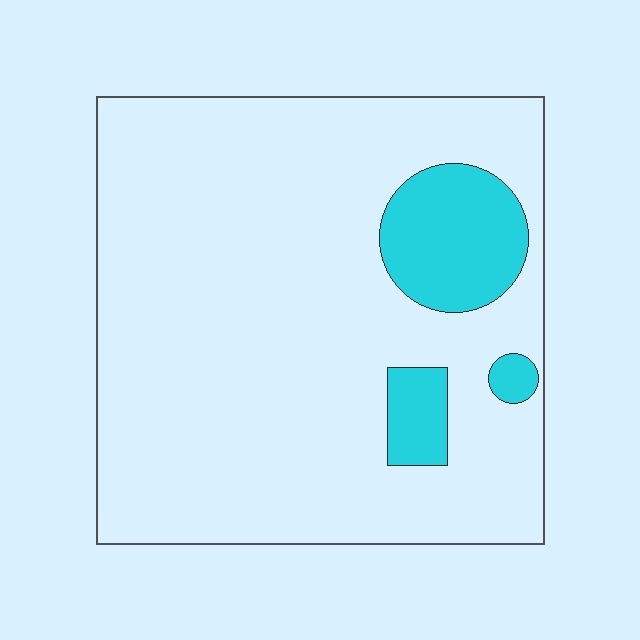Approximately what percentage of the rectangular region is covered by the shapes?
Approximately 15%.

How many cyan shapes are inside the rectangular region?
3.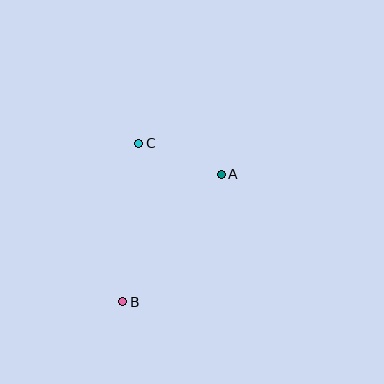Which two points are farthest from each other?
Points A and B are farthest from each other.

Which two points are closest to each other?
Points A and C are closest to each other.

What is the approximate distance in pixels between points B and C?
The distance between B and C is approximately 159 pixels.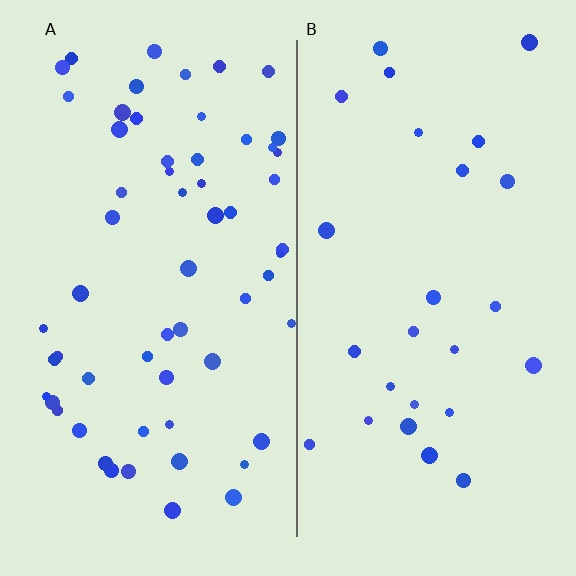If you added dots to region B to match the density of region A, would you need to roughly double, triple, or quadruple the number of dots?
Approximately double.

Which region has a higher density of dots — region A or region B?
A (the left).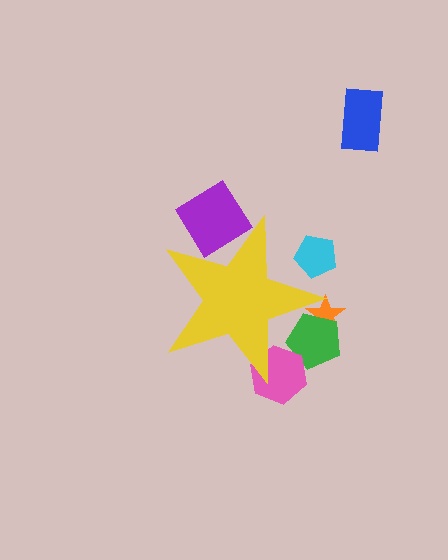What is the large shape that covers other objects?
A yellow star.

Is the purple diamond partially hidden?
Yes, the purple diamond is partially hidden behind the yellow star.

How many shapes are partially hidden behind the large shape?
5 shapes are partially hidden.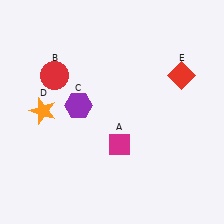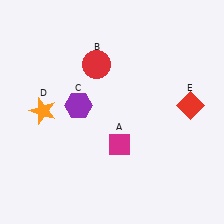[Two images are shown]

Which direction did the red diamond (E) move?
The red diamond (E) moved down.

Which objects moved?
The objects that moved are: the red circle (B), the red diamond (E).